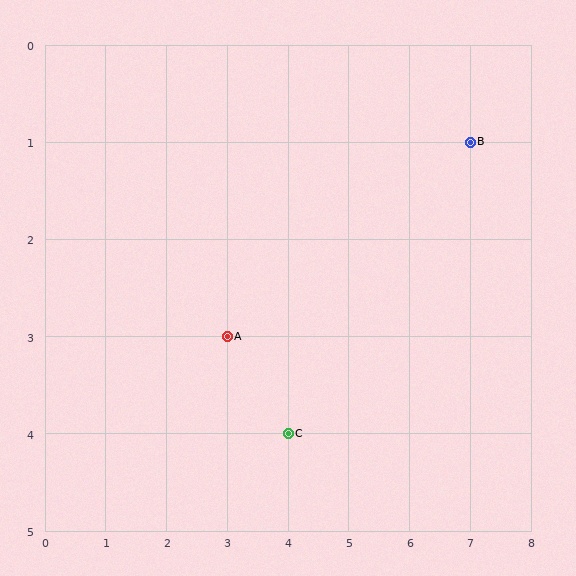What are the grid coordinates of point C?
Point C is at grid coordinates (4, 4).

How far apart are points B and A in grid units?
Points B and A are 4 columns and 2 rows apart (about 4.5 grid units diagonally).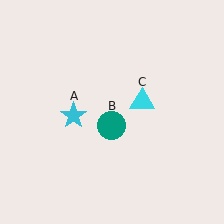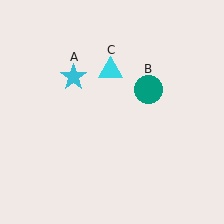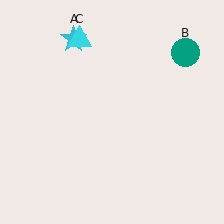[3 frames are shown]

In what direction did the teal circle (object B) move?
The teal circle (object B) moved up and to the right.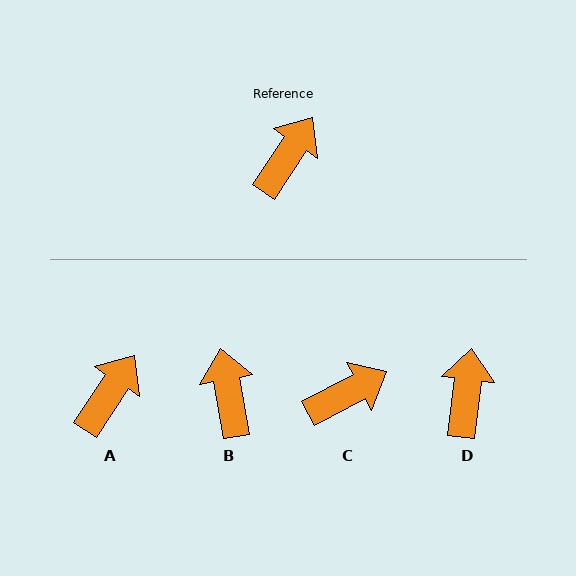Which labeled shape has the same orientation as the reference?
A.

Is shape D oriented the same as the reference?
No, it is off by about 27 degrees.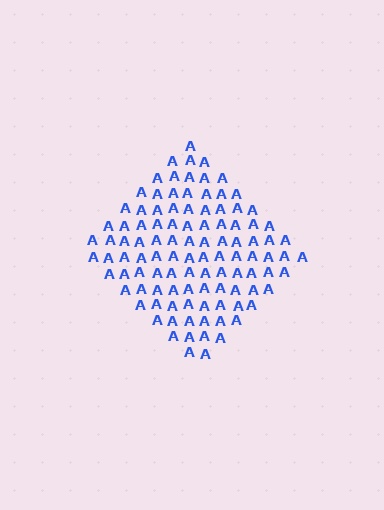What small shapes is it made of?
It is made of small letter A's.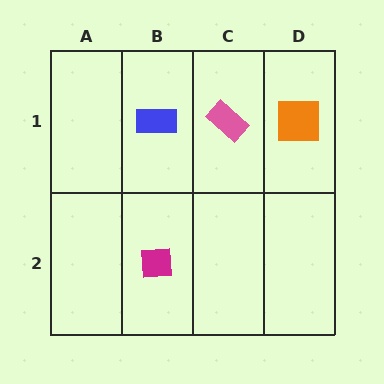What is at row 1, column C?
A pink rectangle.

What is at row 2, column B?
A magenta square.